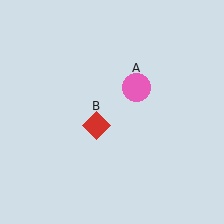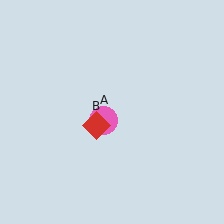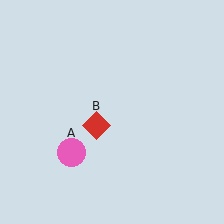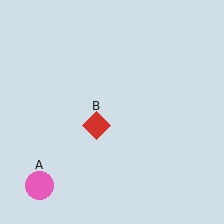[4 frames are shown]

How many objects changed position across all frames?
1 object changed position: pink circle (object A).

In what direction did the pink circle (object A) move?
The pink circle (object A) moved down and to the left.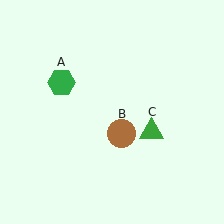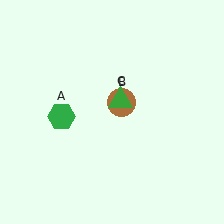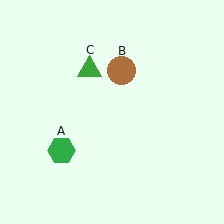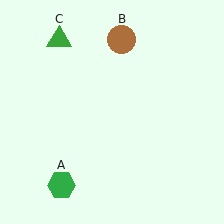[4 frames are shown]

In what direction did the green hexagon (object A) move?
The green hexagon (object A) moved down.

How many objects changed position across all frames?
3 objects changed position: green hexagon (object A), brown circle (object B), green triangle (object C).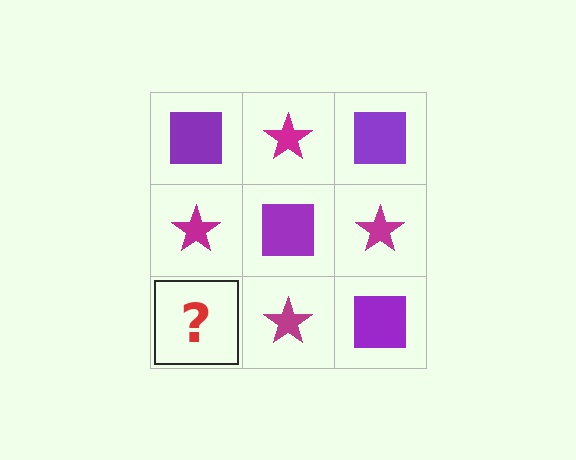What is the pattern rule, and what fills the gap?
The rule is that it alternates purple square and magenta star in a checkerboard pattern. The gap should be filled with a purple square.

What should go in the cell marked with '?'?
The missing cell should contain a purple square.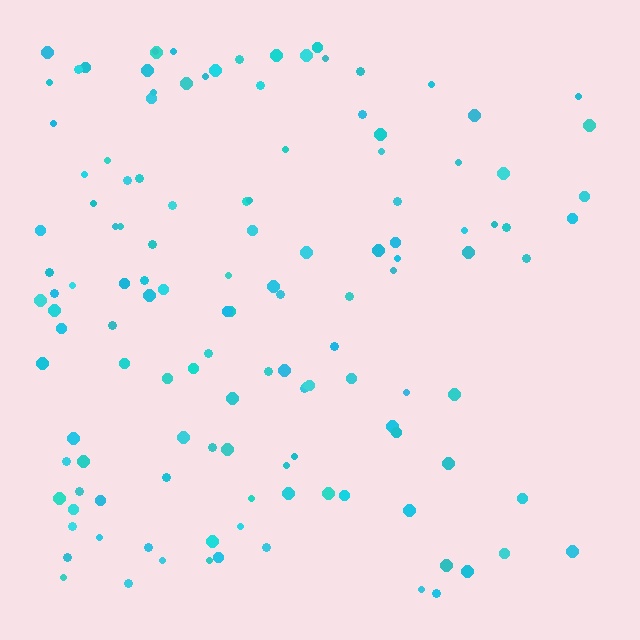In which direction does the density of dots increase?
From right to left, with the left side densest.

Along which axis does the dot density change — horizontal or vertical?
Horizontal.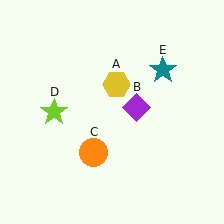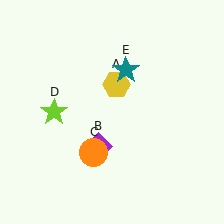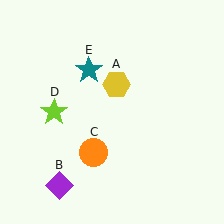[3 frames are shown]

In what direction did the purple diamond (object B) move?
The purple diamond (object B) moved down and to the left.